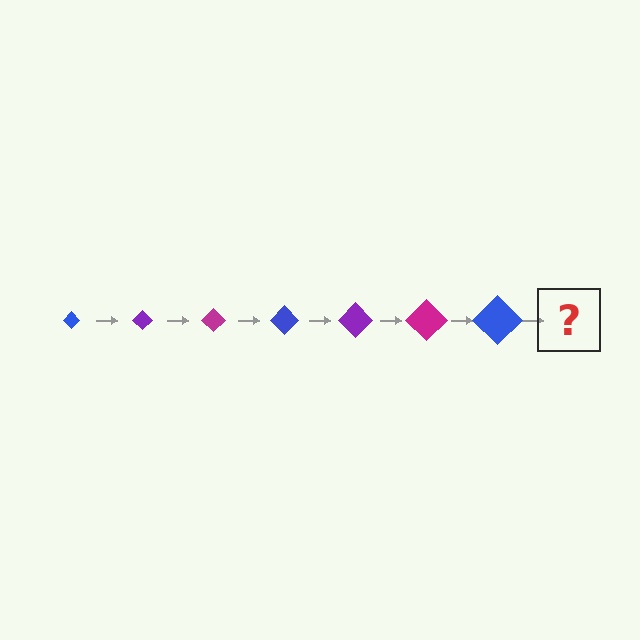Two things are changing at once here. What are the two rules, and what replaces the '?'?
The two rules are that the diamond grows larger each step and the color cycles through blue, purple, and magenta. The '?' should be a purple diamond, larger than the previous one.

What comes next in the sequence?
The next element should be a purple diamond, larger than the previous one.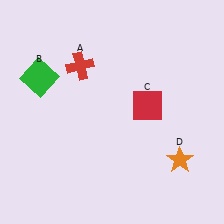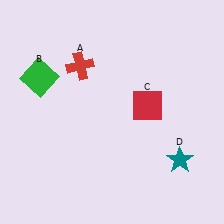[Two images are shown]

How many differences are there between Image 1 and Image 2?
There is 1 difference between the two images.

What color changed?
The star (D) changed from orange in Image 1 to teal in Image 2.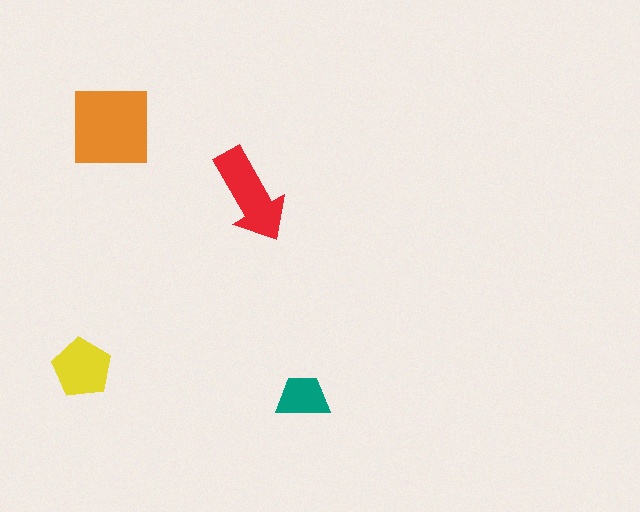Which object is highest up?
The orange square is topmost.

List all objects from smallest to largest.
The teal trapezoid, the yellow pentagon, the red arrow, the orange square.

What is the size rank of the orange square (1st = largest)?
1st.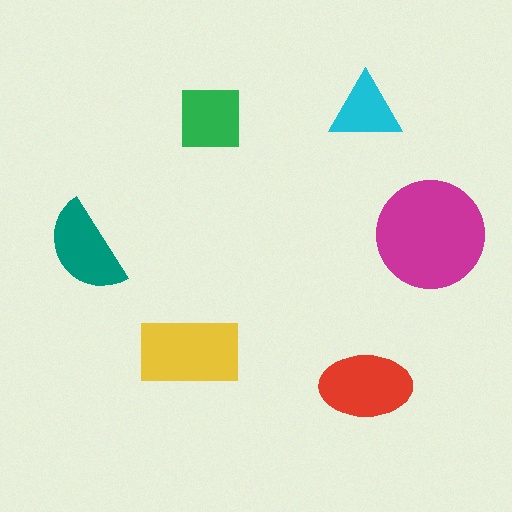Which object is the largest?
The magenta circle.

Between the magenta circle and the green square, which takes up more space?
The magenta circle.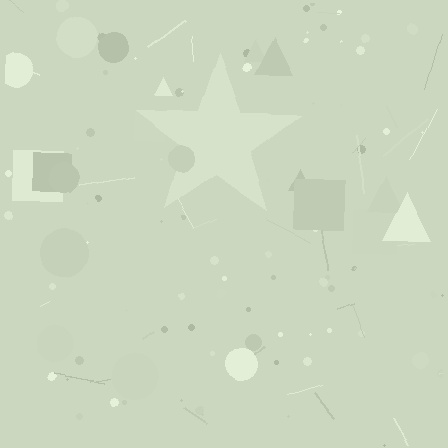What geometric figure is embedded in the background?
A star is embedded in the background.